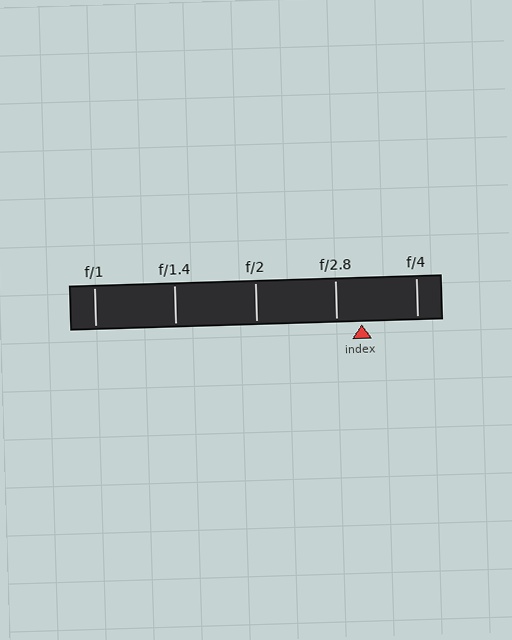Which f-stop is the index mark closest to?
The index mark is closest to f/2.8.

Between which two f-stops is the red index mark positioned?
The index mark is between f/2.8 and f/4.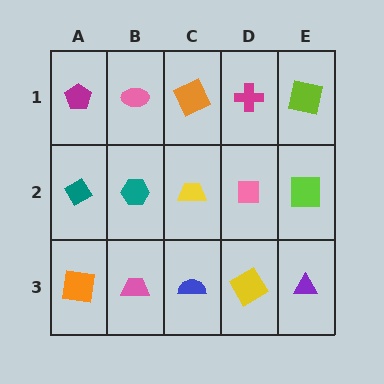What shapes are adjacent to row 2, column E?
A lime square (row 1, column E), a purple triangle (row 3, column E), a pink square (row 2, column D).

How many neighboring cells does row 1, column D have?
3.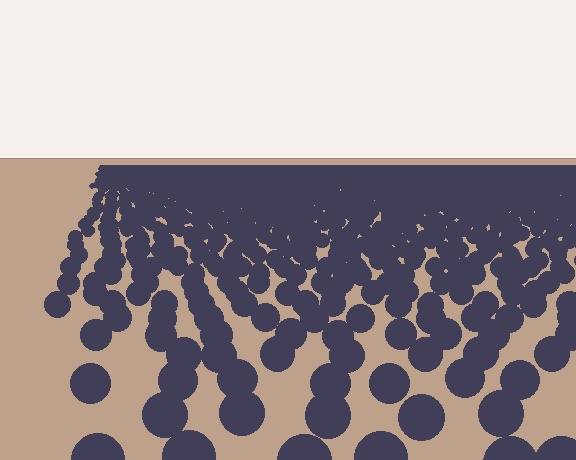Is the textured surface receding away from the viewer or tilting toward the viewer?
The surface is receding away from the viewer. Texture elements get smaller and denser toward the top.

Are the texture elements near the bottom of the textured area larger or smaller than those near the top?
Larger. Near the bottom, elements are closer to the viewer and appear at a bigger on-screen size.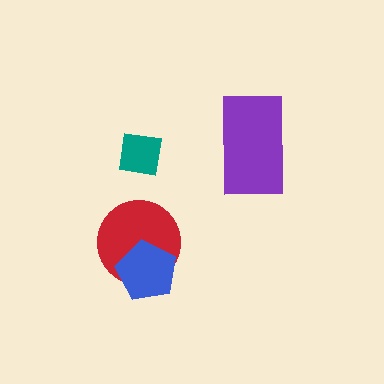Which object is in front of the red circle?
The blue pentagon is in front of the red circle.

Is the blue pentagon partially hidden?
No, no other shape covers it.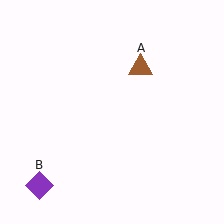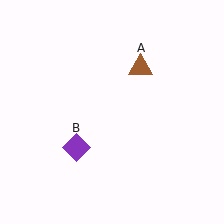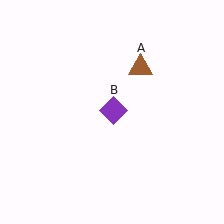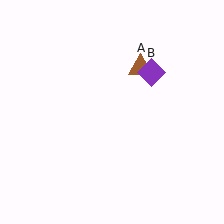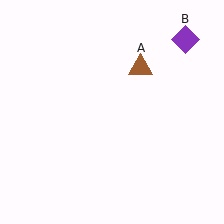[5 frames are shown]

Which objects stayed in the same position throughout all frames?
Brown triangle (object A) remained stationary.